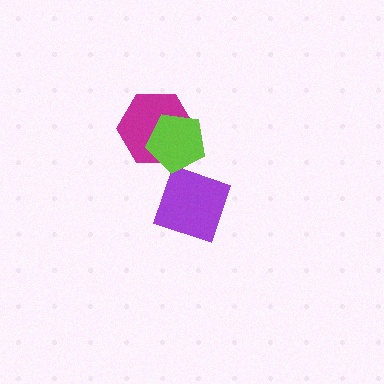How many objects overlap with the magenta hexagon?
1 object overlaps with the magenta hexagon.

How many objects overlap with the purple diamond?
1 object overlaps with the purple diamond.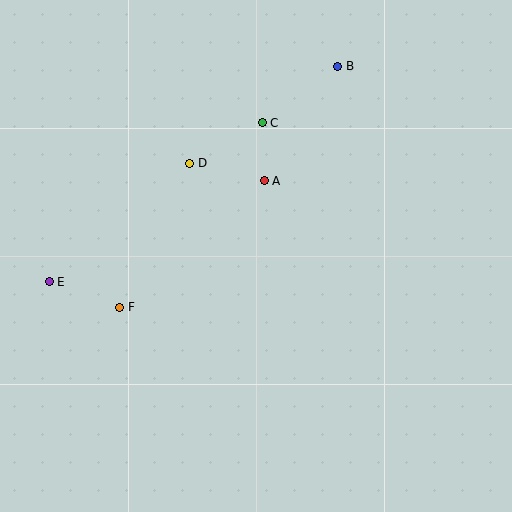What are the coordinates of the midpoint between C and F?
The midpoint between C and F is at (191, 215).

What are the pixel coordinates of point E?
Point E is at (49, 282).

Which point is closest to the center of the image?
Point A at (264, 181) is closest to the center.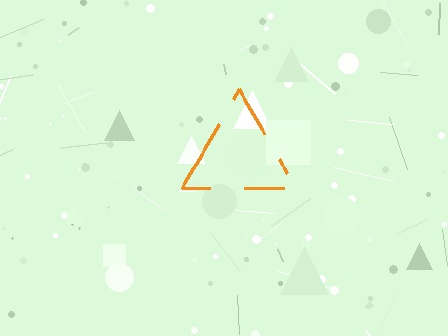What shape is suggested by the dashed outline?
The dashed outline suggests a triangle.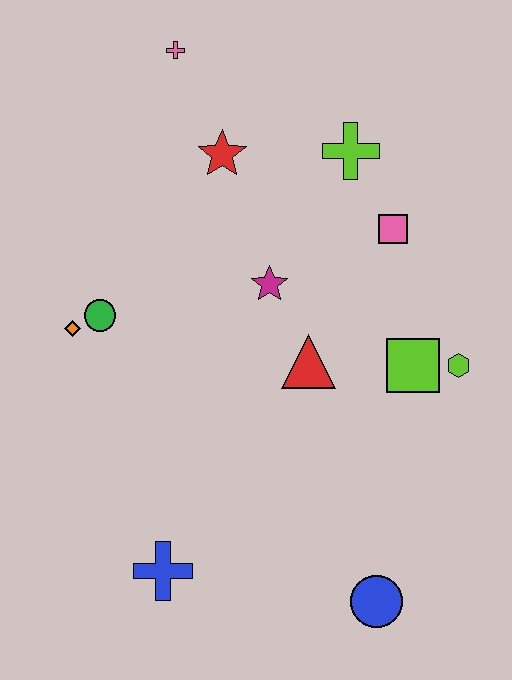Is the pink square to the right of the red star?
Yes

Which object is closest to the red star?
The pink cross is closest to the red star.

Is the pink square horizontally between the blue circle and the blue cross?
No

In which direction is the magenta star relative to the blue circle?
The magenta star is above the blue circle.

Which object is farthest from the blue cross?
The pink cross is farthest from the blue cross.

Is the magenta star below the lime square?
No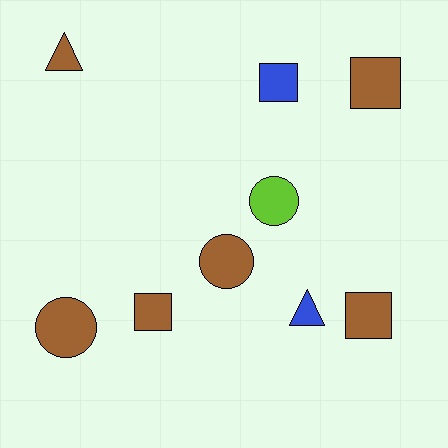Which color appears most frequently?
Brown, with 6 objects.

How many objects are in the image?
There are 9 objects.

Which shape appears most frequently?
Square, with 4 objects.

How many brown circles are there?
There are 2 brown circles.